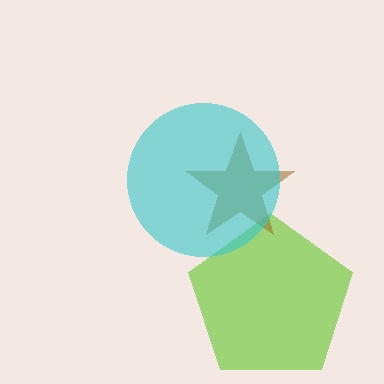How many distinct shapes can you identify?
There are 3 distinct shapes: a lime pentagon, a brown star, a cyan circle.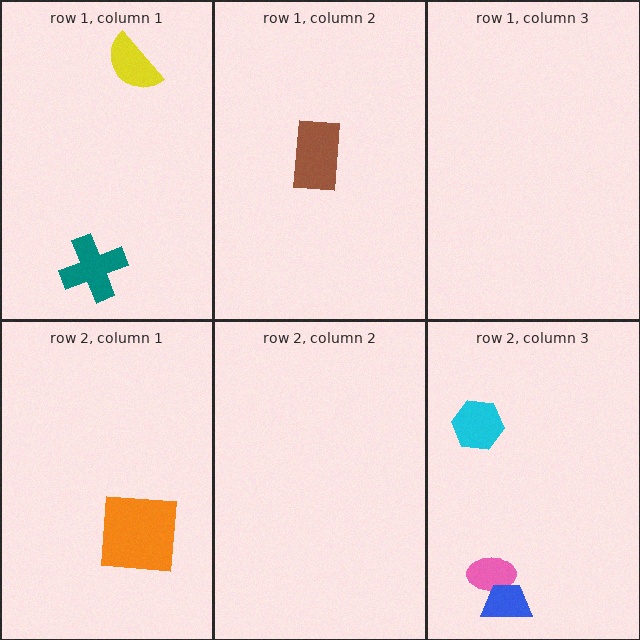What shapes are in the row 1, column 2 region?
The brown rectangle.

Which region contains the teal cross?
The row 1, column 1 region.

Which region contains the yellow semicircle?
The row 1, column 1 region.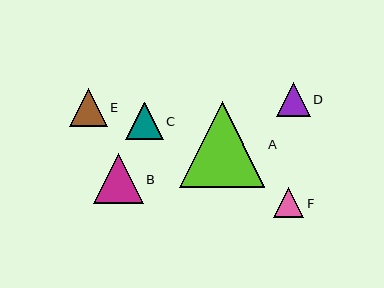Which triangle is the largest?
Triangle A is the largest with a size of approximately 86 pixels.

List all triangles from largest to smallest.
From largest to smallest: A, B, E, C, D, F.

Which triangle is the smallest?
Triangle F is the smallest with a size of approximately 30 pixels.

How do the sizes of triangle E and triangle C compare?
Triangle E and triangle C are approximately the same size.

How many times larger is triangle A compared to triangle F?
Triangle A is approximately 2.8 times the size of triangle F.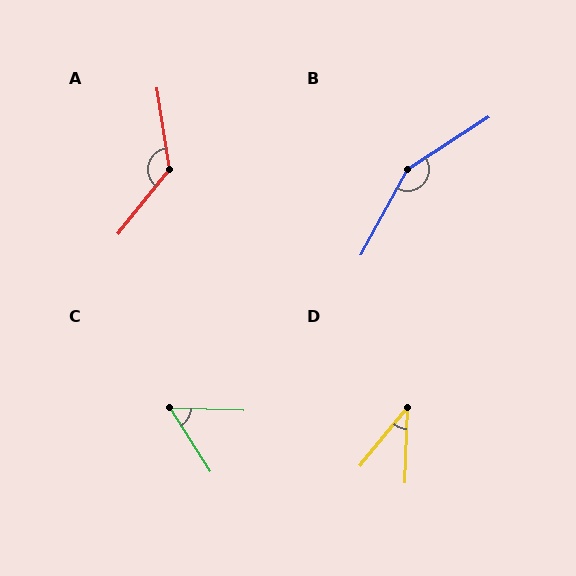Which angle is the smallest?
D, at approximately 36 degrees.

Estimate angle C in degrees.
Approximately 56 degrees.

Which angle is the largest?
B, at approximately 151 degrees.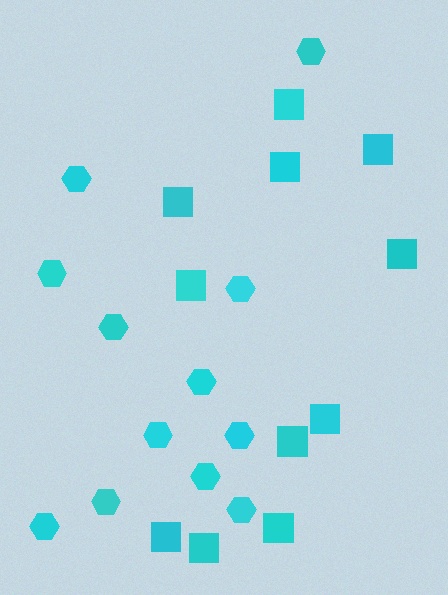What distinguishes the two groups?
There are 2 groups: one group of hexagons (12) and one group of squares (11).